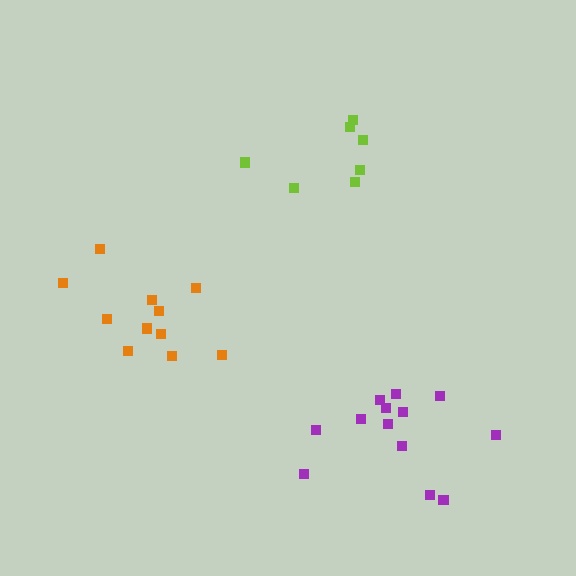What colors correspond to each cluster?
The clusters are colored: purple, lime, orange.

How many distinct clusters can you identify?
There are 3 distinct clusters.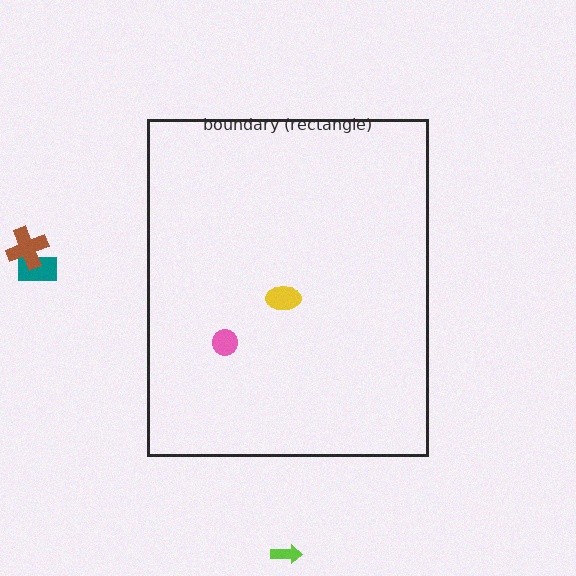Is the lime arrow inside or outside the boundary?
Outside.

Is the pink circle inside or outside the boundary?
Inside.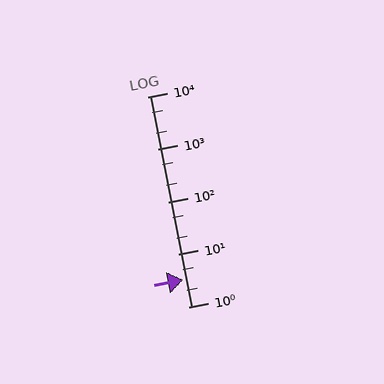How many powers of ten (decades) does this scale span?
The scale spans 4 decades, from 1 to 10000.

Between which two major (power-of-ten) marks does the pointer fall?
The pointer is between 1 and 10.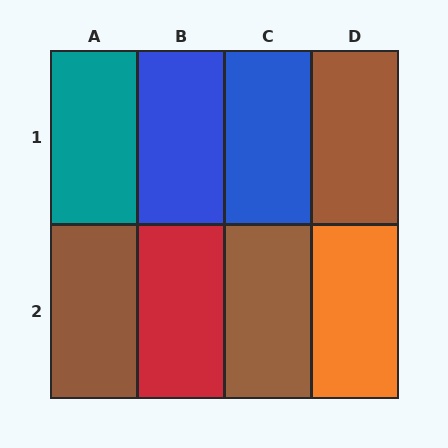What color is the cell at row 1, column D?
Brown.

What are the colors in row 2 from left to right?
Brown, red, brown, orange.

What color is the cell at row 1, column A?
Teal.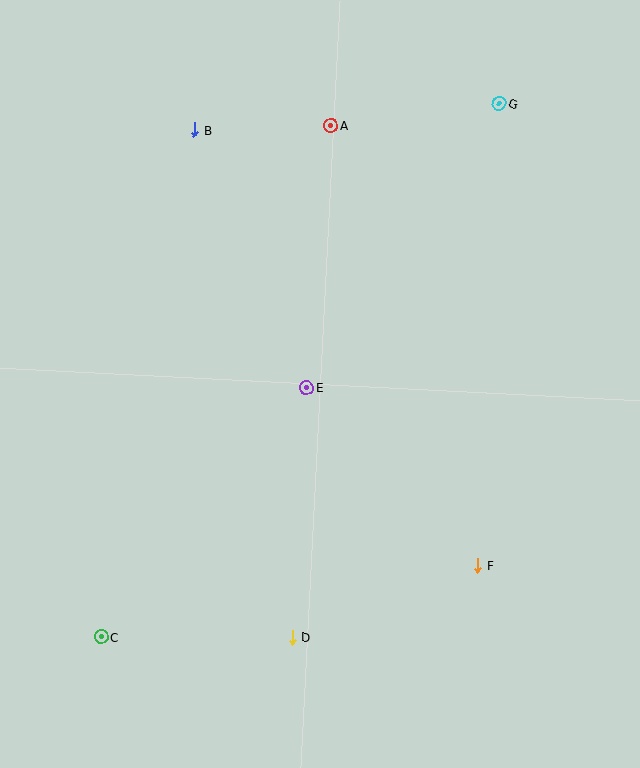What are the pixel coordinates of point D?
Point D is at (292, 637).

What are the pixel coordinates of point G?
Point G is at (499, 104).